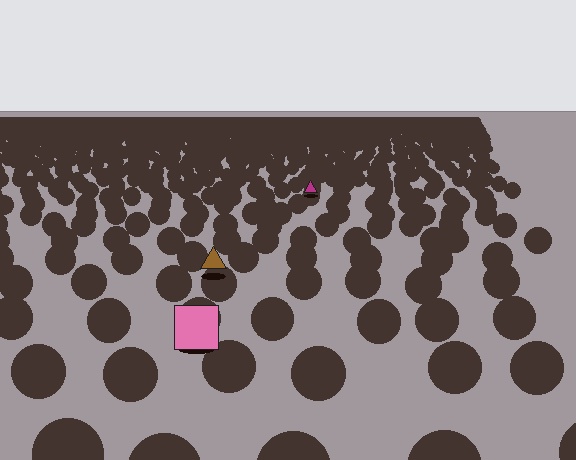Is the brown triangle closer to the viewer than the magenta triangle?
Yes. The brown triangle is closer — you can tell from the texture gradient: the ground texture is coarser near it.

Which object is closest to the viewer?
The pink square is closest. The texture marks near it are larger and more spread out.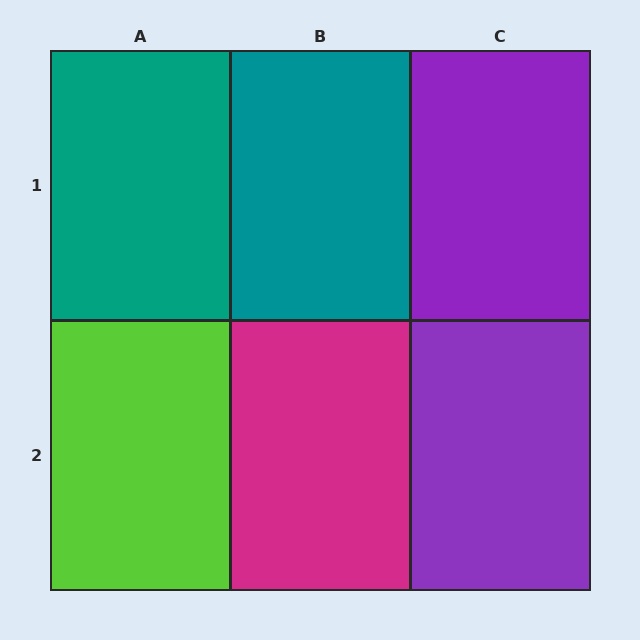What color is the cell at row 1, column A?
Teal.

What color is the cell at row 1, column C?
Purple.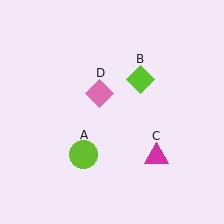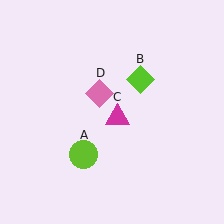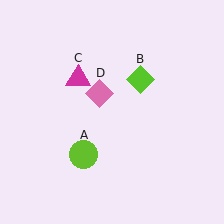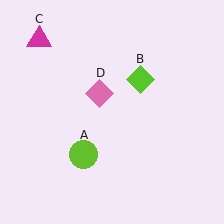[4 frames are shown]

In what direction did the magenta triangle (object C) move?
The magenta triangle (object C) moved up and to the left.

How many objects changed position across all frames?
1 object changed position: magenta triangle (object C).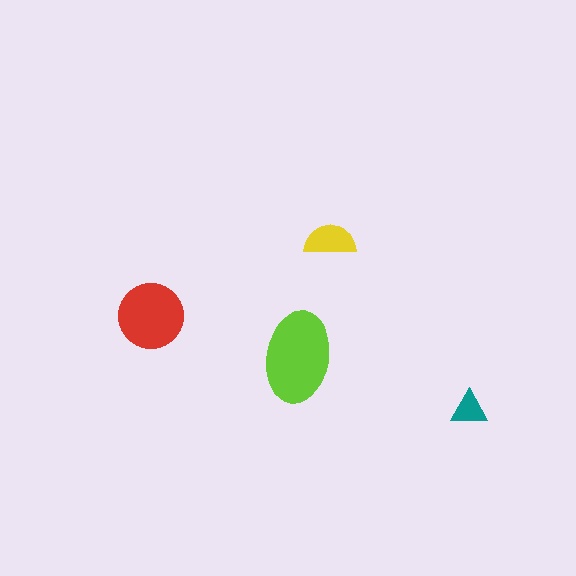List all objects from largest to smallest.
The lime ellipse, the red circle, the yellow semicircle, the teal triangle.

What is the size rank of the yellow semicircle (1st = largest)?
3rd.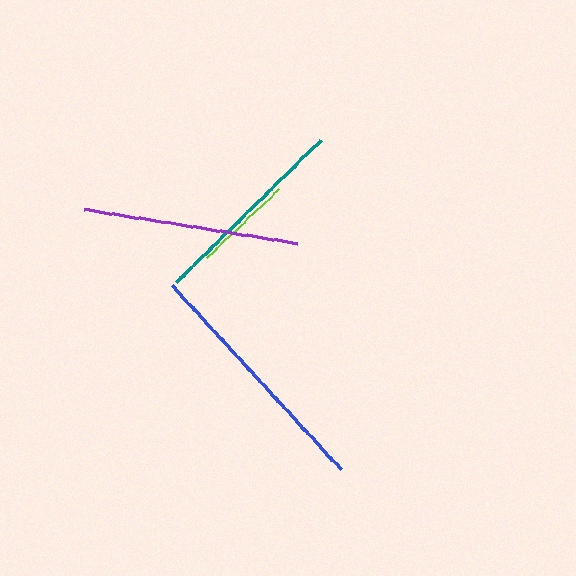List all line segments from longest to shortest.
From longest to shortest: blue, purple, teal, lime.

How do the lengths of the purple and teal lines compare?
The purple and teal lines are approximately the same length.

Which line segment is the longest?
The blue line is the longest at approximately 250 pixels.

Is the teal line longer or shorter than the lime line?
The teal line is longer than the lime line.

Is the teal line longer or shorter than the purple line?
The purple line is longer than the teal line.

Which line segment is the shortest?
The lime line is the shortest at approximately 100 pixels.